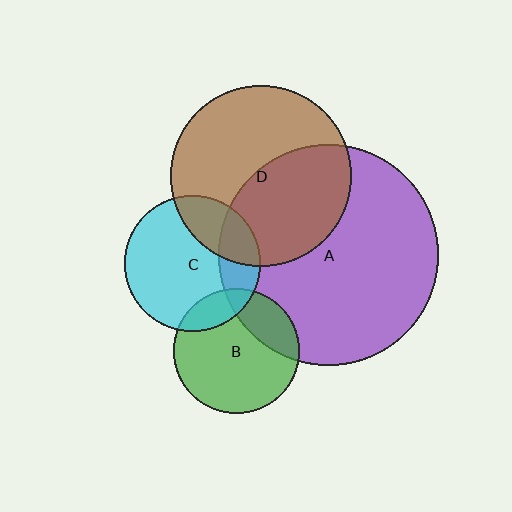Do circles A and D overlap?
Yes.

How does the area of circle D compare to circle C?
Approximately 1.8 times.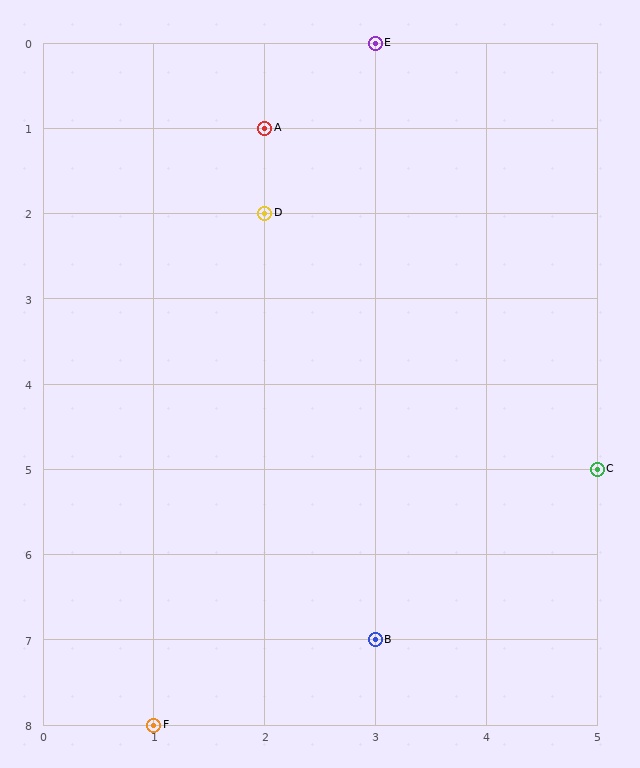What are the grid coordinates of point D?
Point D is at grid coordinates (2, 2).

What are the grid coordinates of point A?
Point A is at grid coordinates (2, 1).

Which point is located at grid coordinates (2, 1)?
Point A is at (2, 1).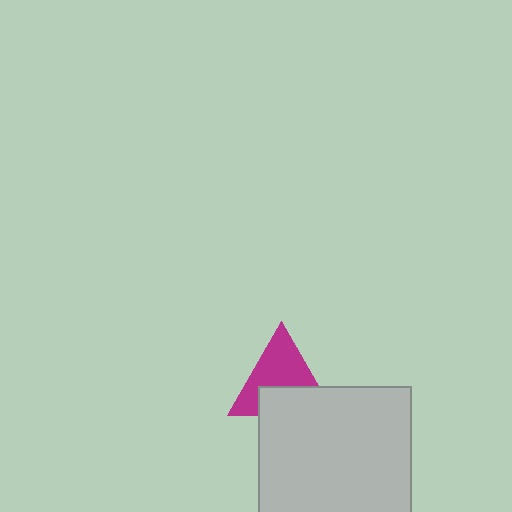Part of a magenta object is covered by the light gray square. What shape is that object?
It is a triangle.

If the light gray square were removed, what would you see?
You would see the complete magenta triangle.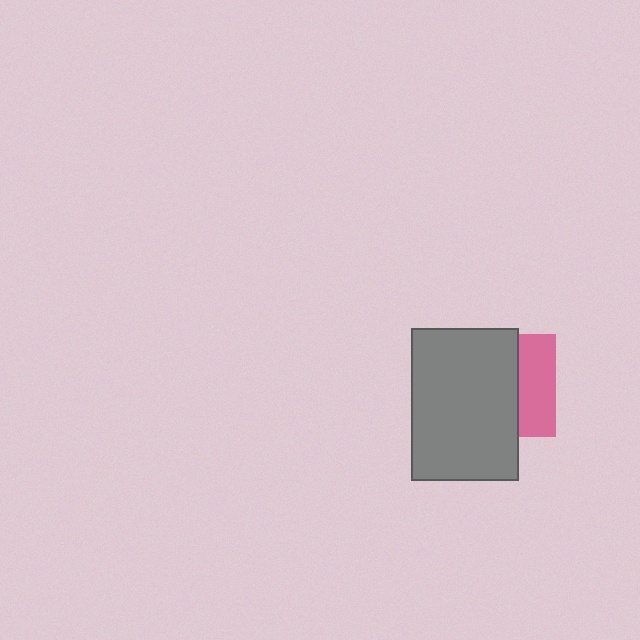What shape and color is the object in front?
The object in front is a gray rectangle.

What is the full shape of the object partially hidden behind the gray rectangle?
The partially hidden object is a pink square.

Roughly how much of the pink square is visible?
A small part of it is visible (roughly 35%).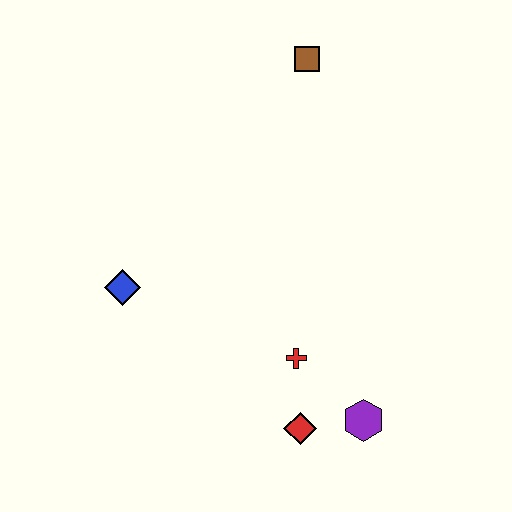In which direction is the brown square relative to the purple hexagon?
The brown square is above the purple hexagon.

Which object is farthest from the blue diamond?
The brown square is farthest from the blue diamond.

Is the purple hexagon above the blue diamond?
No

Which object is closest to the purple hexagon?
The red diamond is closest to the purple hexagon.